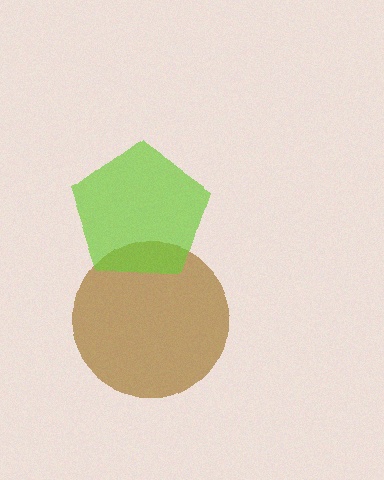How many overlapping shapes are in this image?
There are 2 overlapping shapes in the image.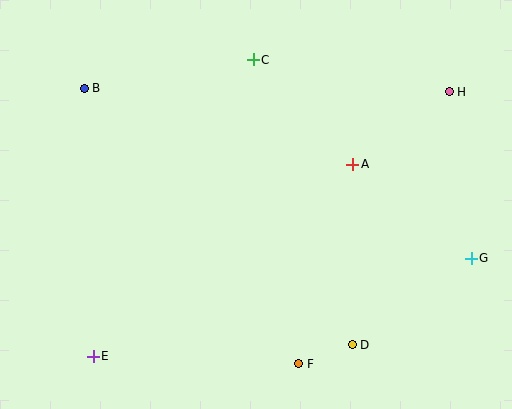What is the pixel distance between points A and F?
The distance between A and F is 207 pixels.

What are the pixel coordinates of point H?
Point H is at (449, 92).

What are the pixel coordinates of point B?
Point B is at (84, 88).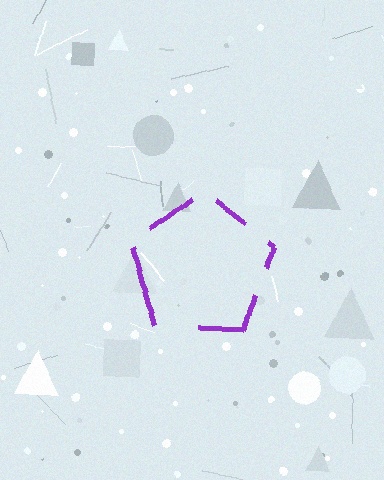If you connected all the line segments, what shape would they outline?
They would outline a pentagon.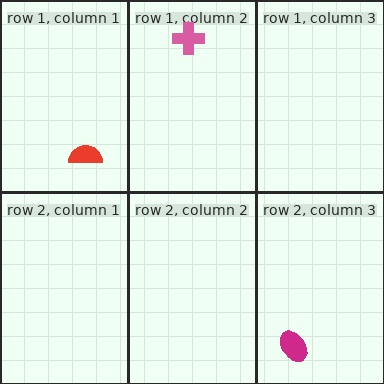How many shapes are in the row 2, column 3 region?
1.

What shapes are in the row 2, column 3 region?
The magenta ellipse.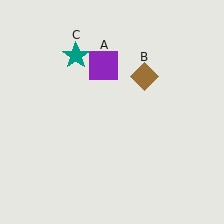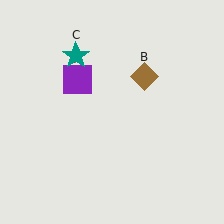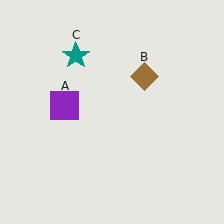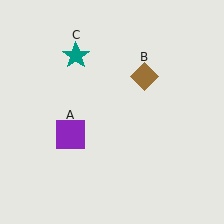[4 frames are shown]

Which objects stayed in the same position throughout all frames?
Brown diamond (object B) and teal star (object C) remained stationary.